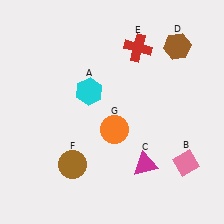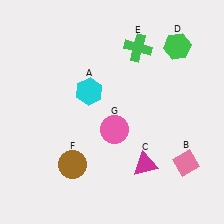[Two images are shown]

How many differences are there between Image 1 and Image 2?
There are 3 differences between the two images.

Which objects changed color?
D changed from brown to green. E changed from red to green. G changed from orange to pink.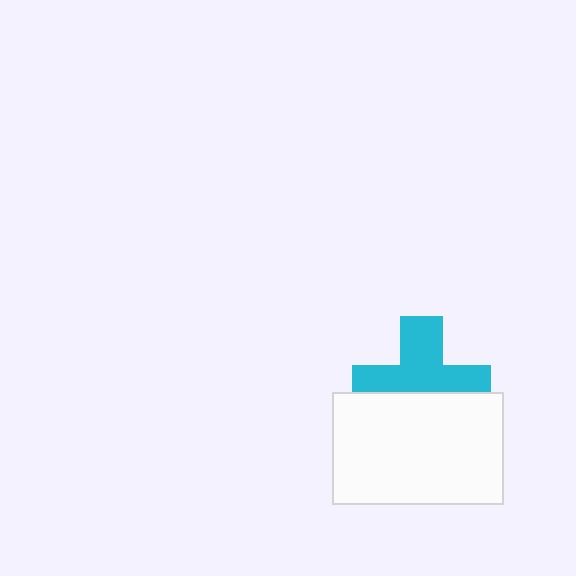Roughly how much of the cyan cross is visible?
About half of it is visible (roughly 57%).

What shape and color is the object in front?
The object in front is a white rectangle.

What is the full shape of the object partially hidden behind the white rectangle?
The partially hidden object is a cyan cross.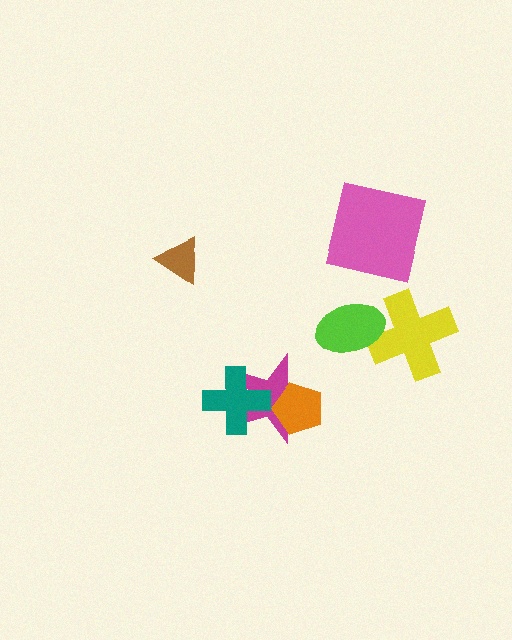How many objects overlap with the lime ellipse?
1 object overlaps with the lime ellipse.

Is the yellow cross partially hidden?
Yes, it is partially covered by another shape.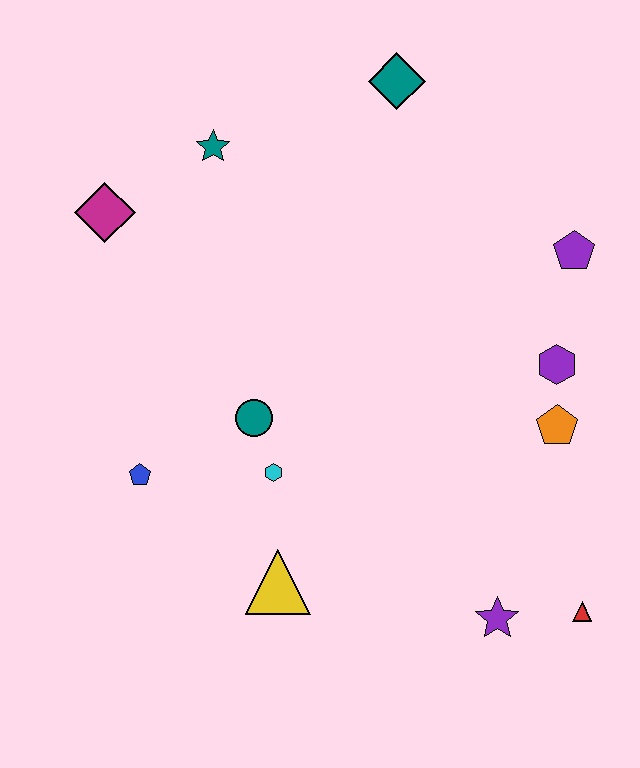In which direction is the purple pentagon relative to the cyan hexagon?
The purple pentagon is to the right of the cyan hexagon.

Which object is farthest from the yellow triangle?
The teal diamond is farthest from the yellow triangle.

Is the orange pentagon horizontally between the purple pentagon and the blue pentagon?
Yes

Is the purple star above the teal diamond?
No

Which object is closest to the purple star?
The red triangle is closest to the purple star.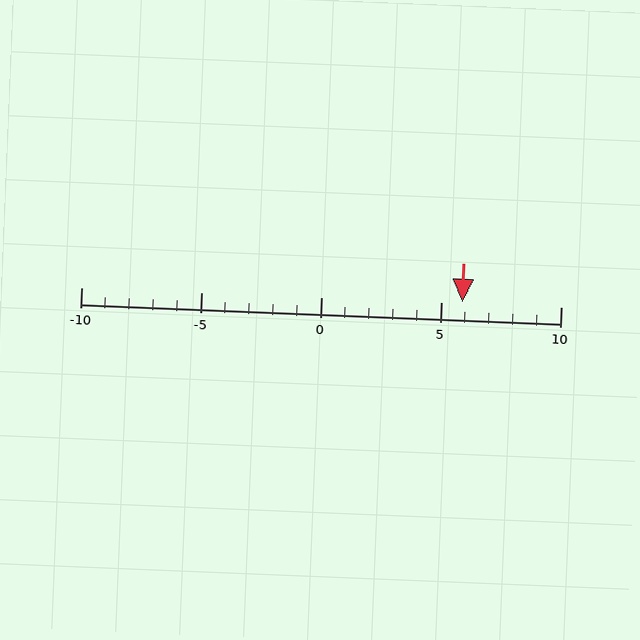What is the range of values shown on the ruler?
The ruler shows values from -10 to 10.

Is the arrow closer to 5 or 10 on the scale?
The arrow is closer to 5.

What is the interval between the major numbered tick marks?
The major tick marks are spaced 5 units apart.